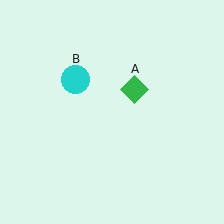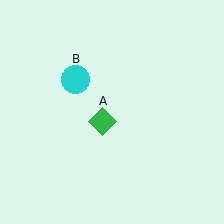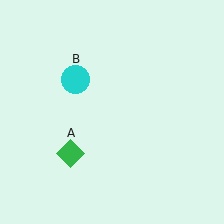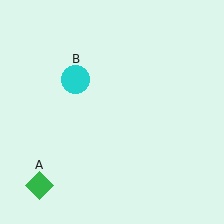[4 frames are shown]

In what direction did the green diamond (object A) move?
The green diamond (object A) moved down and to the left.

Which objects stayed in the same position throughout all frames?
Cyan circle (object B) remained stationary.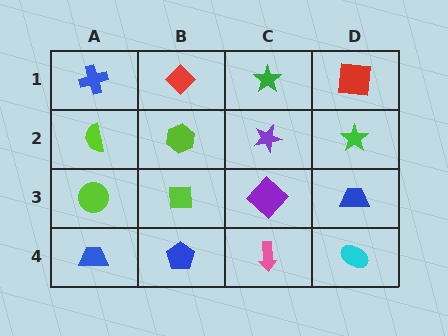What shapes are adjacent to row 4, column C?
A purple diamond (row 3, column C), a blue pentagon (row 4, column B), a cyan ellipse (row 4, column D).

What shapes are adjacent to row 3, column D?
A green star (row 2, column D), a cyan ellipse (row 4, column D), a purple diamond (row 3, column C).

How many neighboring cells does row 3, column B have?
4.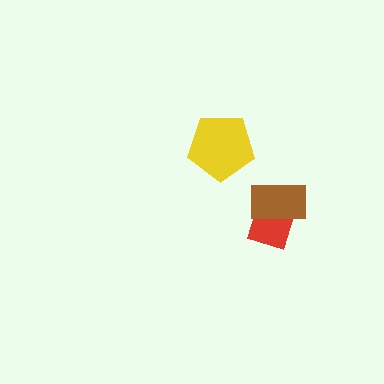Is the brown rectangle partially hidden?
No, no other shape covers it.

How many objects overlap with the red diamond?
1 object overlaps with the red diamond.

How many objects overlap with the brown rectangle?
1 object overlaps with the brown rectangle.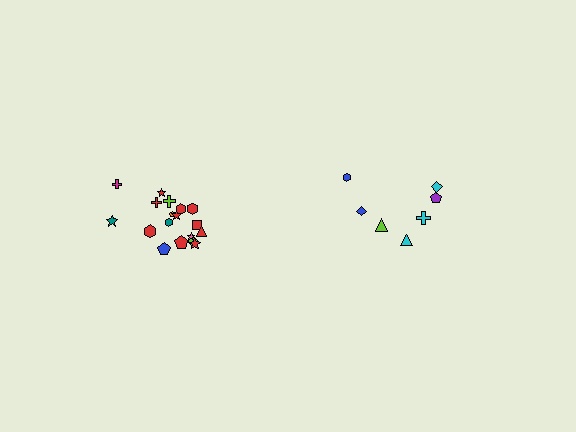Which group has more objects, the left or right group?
The left group.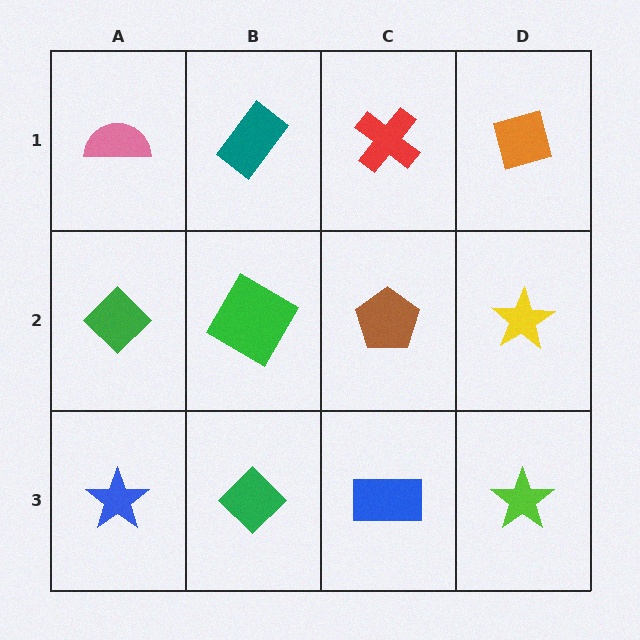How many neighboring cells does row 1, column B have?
3.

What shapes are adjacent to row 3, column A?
A green diamond (row 2, column A), a green diamond (row 3, column B).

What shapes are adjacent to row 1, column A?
A green diamond (row 2, column A), a teal rectangle (row 1, column B).